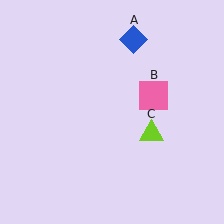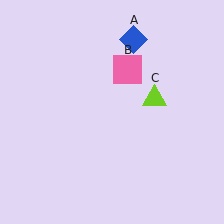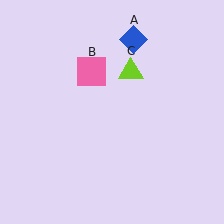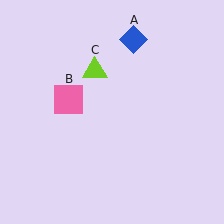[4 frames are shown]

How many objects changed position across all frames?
2 objects changed position: pink square (object B), lime triangle (object C).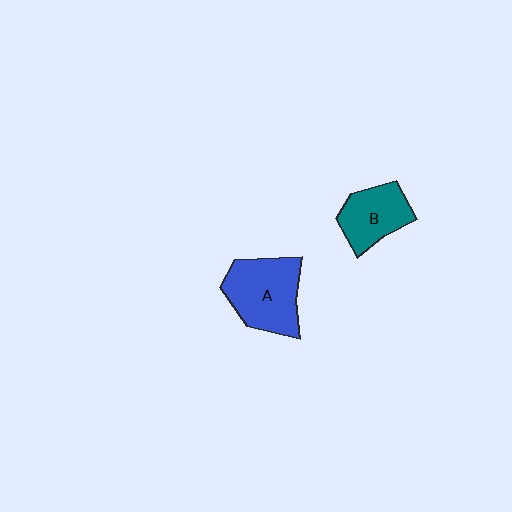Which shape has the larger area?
Shape A (blue).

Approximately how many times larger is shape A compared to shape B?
Approximately 1.4 times.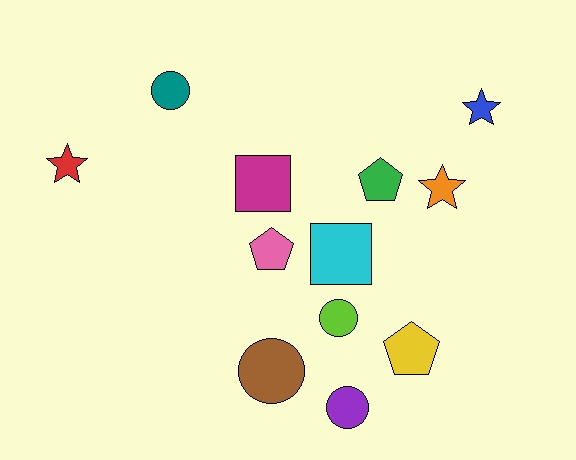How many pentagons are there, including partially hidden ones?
There are 3 pentagons.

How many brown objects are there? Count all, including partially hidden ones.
There is 1 brown object.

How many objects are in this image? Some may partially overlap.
There are 12 objects.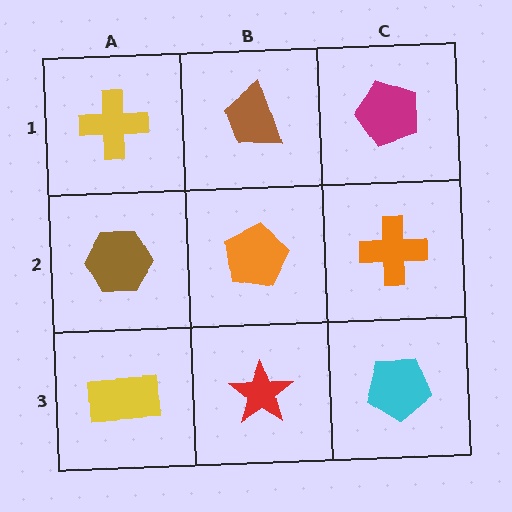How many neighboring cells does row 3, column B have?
3.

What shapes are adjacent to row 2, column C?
A magenta pentagon (row 1, column C), a cyan pentagon (row 3, column C), an orange pentagon (row 2, column B).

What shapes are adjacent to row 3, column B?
An orange pentagon (row 2, column B), a yellow rectangle (row 3, column A), a cyan pentagon (row 3, column C).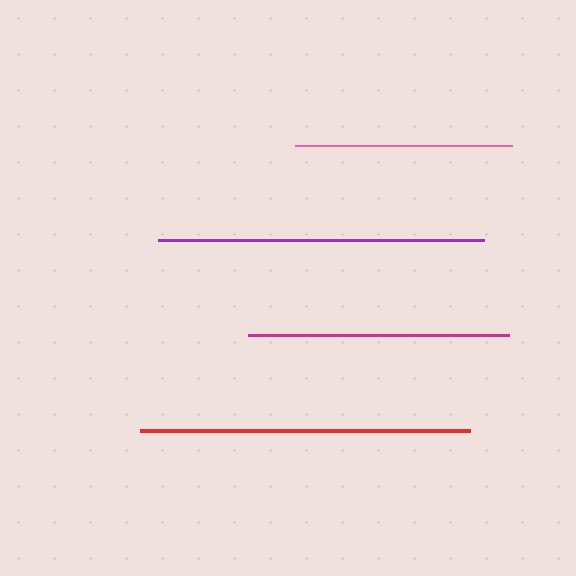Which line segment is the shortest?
The pink line is the shortest at approximately 216 pixels.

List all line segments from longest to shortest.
From longest to shortest: red, purple, magenta, pink.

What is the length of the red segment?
The red segment is approximately 330 pixels long.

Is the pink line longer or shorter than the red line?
The red line is longer than the pink line.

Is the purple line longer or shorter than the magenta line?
The purple line is longer than the magenta line.